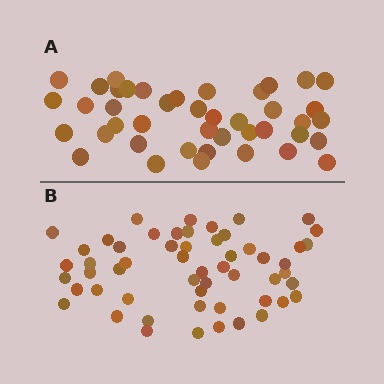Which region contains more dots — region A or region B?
Region B (the bottom region) has more dots.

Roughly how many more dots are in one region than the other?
Region B has approximately 15 more dots than region A.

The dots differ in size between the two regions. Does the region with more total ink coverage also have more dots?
No. Region A has more total ink coverage because its dots are larger, but region B actually contains more individual dots. Total area can be misleading — the number of items is what matters here.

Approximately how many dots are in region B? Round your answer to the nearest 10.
About 60 dots. (The exact count is 55, which rounds to 60.)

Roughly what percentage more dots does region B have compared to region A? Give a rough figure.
About 30% more.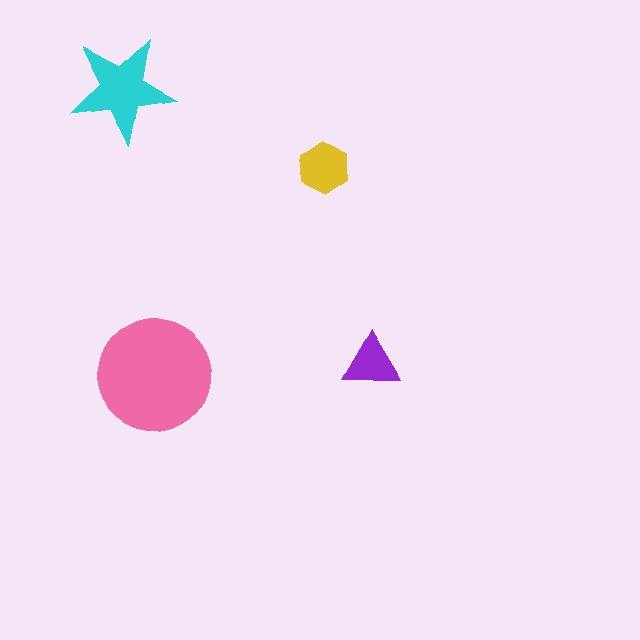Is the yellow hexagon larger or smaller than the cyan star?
Smaller.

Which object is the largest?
The pink circle.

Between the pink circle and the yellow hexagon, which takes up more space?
The pink circle.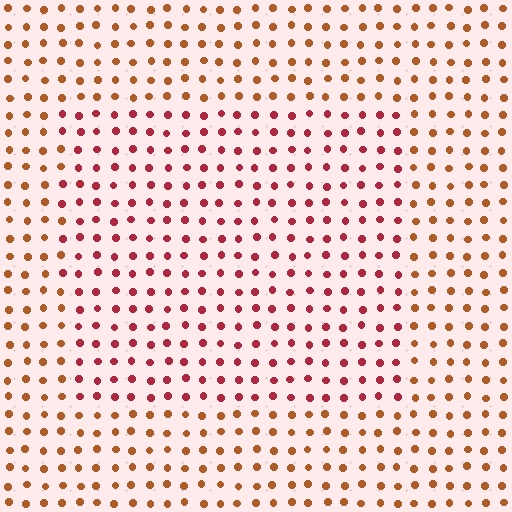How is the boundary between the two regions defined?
The boundary is defined purely by a slight shift in hue (about 34 degrees). Spacing, size, and orientation are identical on both sides.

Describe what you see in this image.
The image is filled with small brown elements in a uniform arrangement. A rectangle-shaped region is visible where the elements are tinted to a slightly different hue, forming a subtle color boundary.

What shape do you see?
I see a rectangle.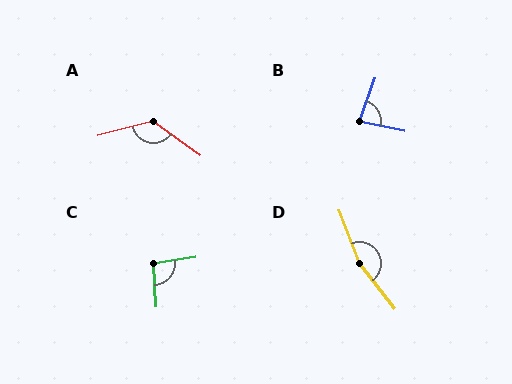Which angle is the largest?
D, at approximately 163 degrees.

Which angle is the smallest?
B, at approximately 82 degrees.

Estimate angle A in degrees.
Approximately 129 degrees.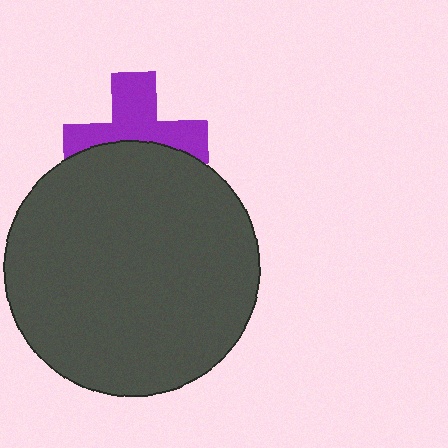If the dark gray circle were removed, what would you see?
You would see the complete purple cross.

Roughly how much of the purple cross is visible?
About half of it is visible (roughly 54%).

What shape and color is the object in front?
The object in front is a dark gray circle.